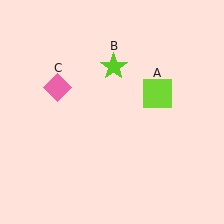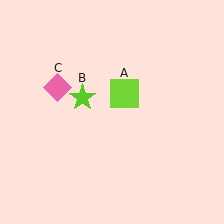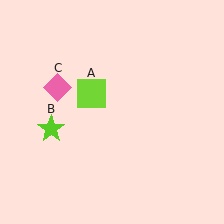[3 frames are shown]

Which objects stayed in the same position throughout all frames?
Pink diamond (object C) remained stationary.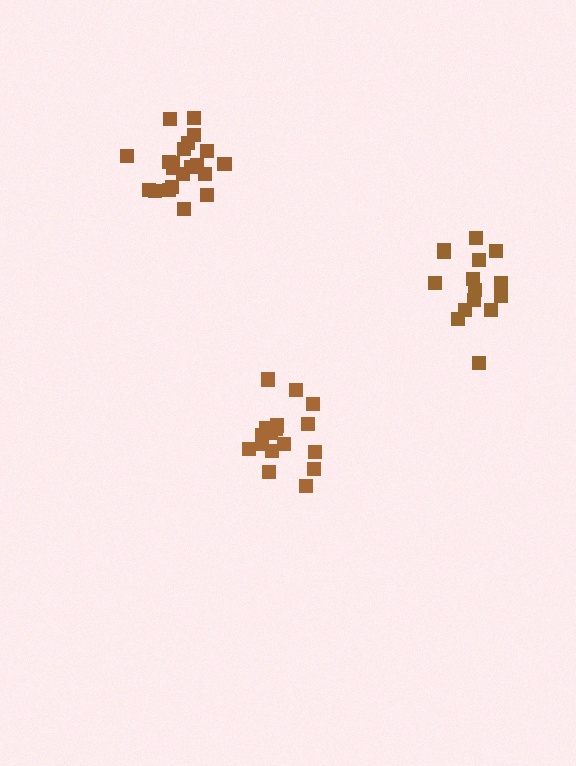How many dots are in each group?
Group 1: 17 dots, Group 2: 21 dots, Group 3: 15 dots (53 total).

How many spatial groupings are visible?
There are 3 spatial groupings.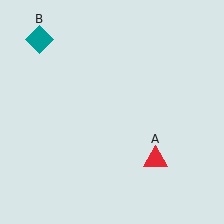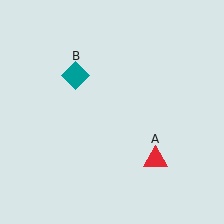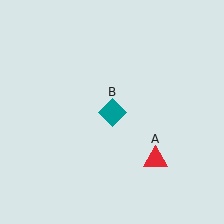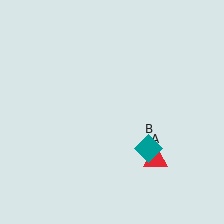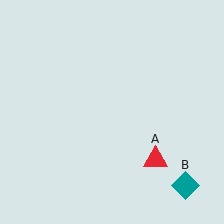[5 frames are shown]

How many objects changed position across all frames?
1 object changed position: teal diamond (object B).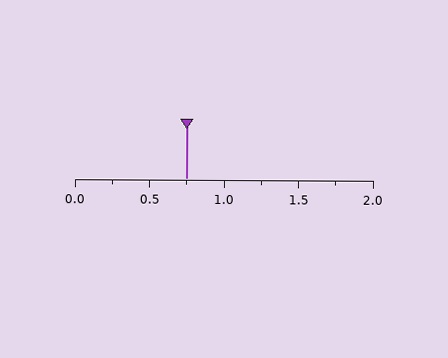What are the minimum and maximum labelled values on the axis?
The axis runs from 0.0 to 2.0.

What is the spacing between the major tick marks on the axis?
The major ticks are spaced 0.5 apart.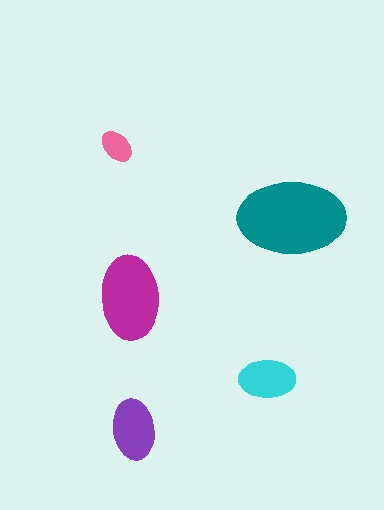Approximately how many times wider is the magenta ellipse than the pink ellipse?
About 2.5 times wider.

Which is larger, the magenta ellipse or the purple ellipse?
The magenta one.